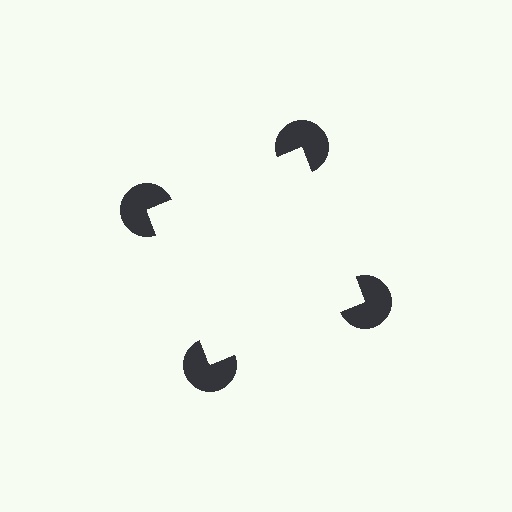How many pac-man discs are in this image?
There are 4 — one at each vertex of the illusory square.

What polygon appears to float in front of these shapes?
An illusory square — its edges are inferred from the aligned wedge cuts in the pac-man discs, not physically drawn.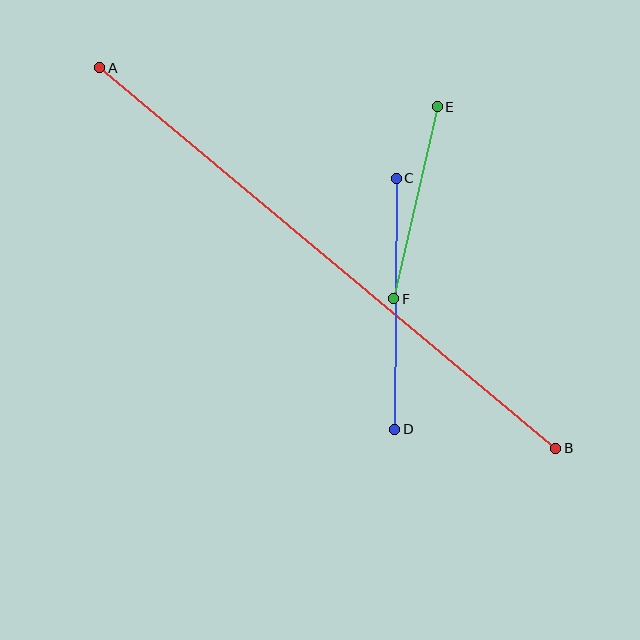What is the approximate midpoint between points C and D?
The midpoint is at approximately (396, 304) pixels.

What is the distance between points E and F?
The distance is approximately 197 pixels.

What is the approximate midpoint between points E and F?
The midpoint is at approximately (415, 203) pixels.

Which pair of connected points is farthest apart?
Points A and B are farthest apart.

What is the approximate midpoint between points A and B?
The midpoint is at approximately (328, 258) pixels.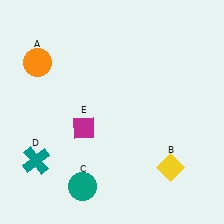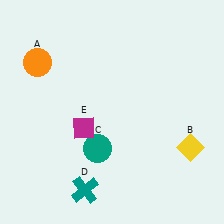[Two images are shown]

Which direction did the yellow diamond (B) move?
The yellow diamond (B) moved up.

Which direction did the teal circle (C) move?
The teal circle (C) moved up.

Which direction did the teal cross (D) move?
The teal cross (D) moved right.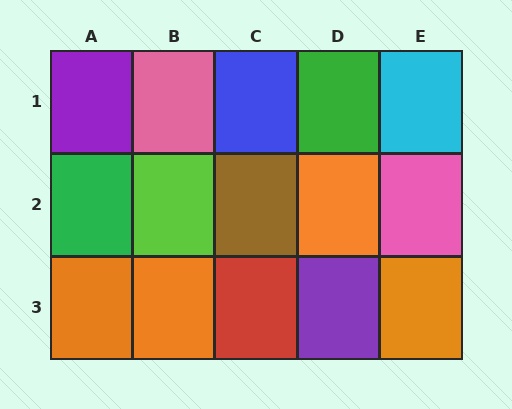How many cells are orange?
4 cells are orange.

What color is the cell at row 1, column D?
Green.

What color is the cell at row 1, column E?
Cyan.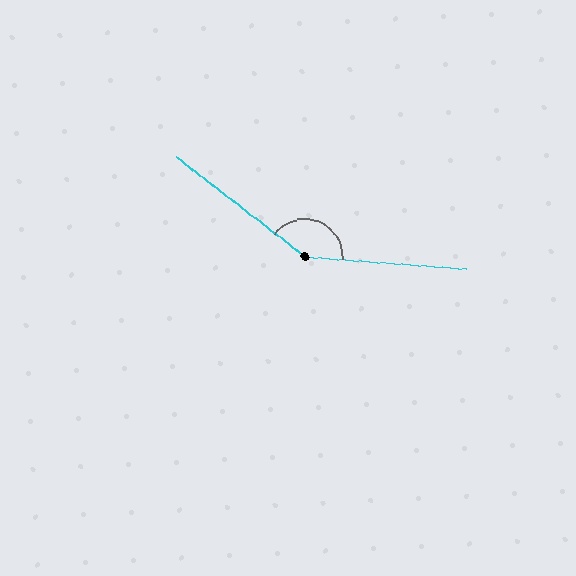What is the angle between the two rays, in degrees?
Approximately 146 degrees.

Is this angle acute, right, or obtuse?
It is obtuse.